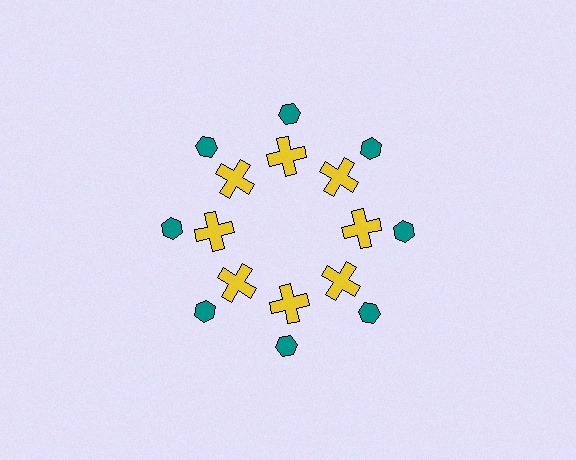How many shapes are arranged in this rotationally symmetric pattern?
There are 16 shapes, arranged in 8 groups of 2.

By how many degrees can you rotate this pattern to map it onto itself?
The pattern maps onto itself every 45 degrees of rotation.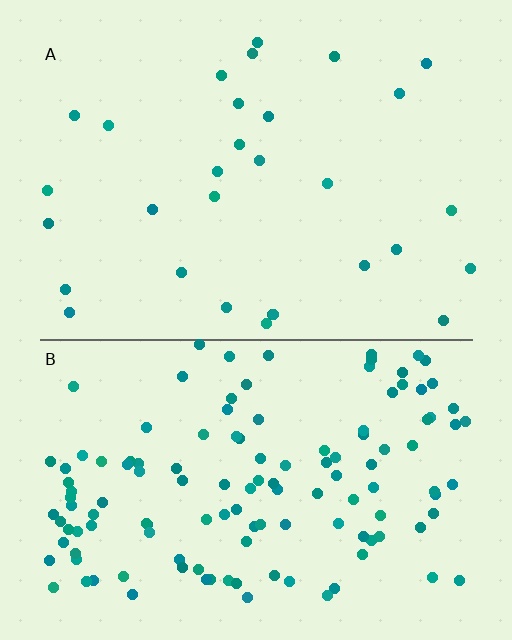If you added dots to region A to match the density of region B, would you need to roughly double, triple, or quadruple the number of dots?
Approximately quadruple.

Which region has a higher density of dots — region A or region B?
B (the bottom).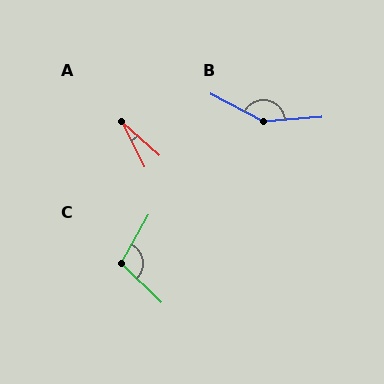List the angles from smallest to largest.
A (22°), C (104°), B (148°).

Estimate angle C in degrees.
Approximately 104 degrees.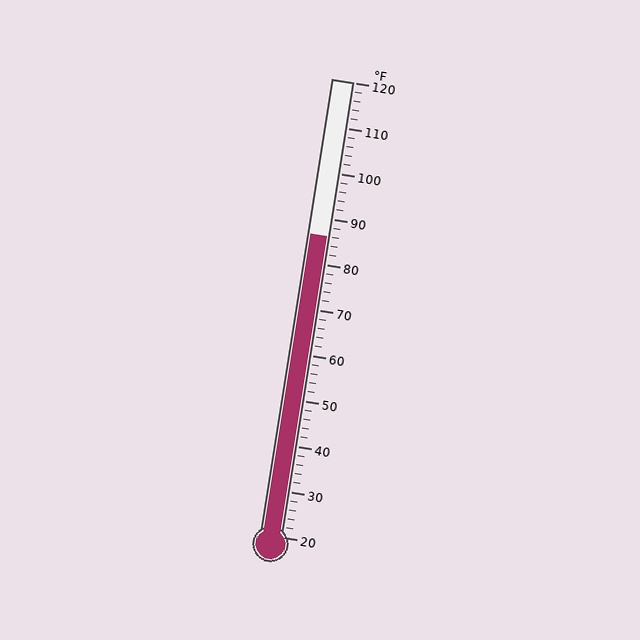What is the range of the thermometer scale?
The thermometer scale ranges from 20°F to 120°F.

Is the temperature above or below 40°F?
The temperature is above 40°F.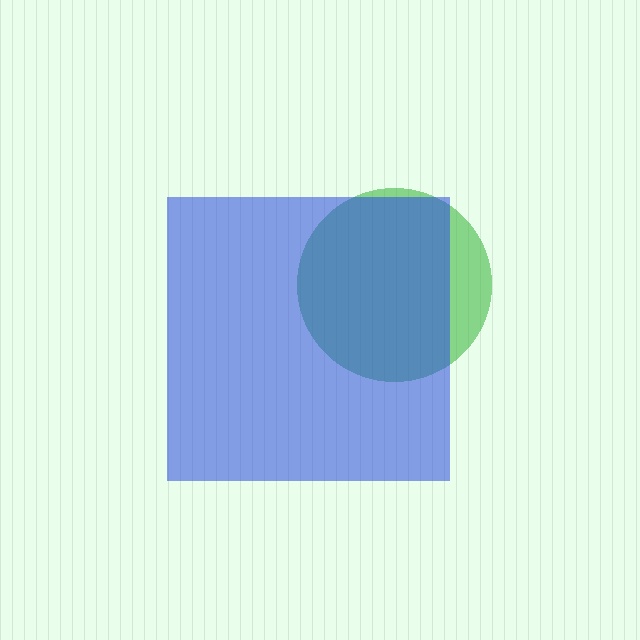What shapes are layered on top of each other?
The layered shapes are: a green circle, a blue square.